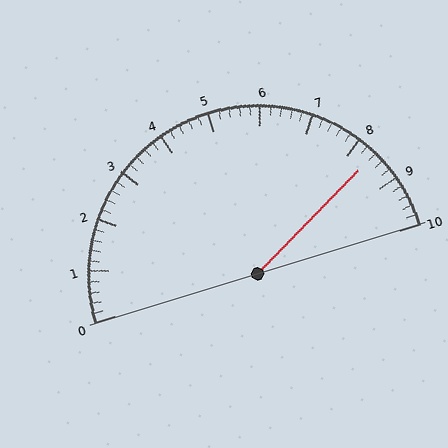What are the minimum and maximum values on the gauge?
The gauge ranges from 0 to 10.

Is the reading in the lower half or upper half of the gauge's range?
The reading is in the upper half of the range (0 to 10).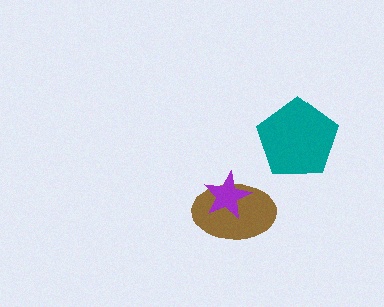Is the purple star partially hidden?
No, no other shape covers it.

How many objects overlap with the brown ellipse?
1 object overlaps with the brown ellipse.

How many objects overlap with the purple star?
1 object overlaps with the purple star.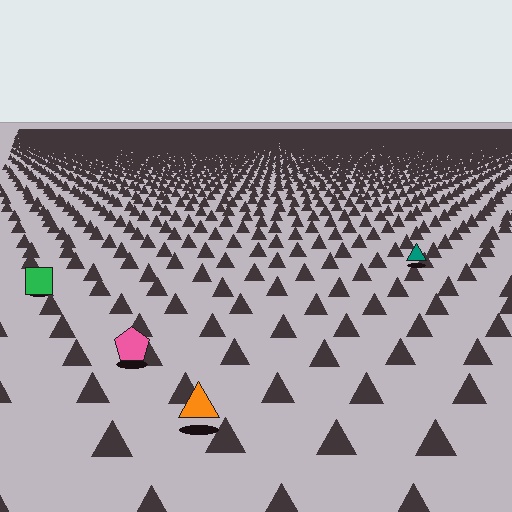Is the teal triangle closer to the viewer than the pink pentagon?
No. The pink pentagon is closer — you can tell from the texture gradient: the ground texture is coarser near it.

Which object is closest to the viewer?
The orange triangle is closest. The texture marks near it are larger and more spread out.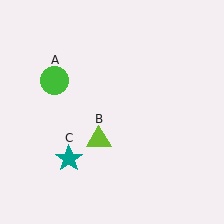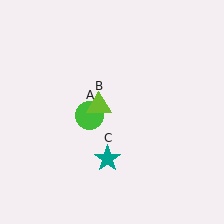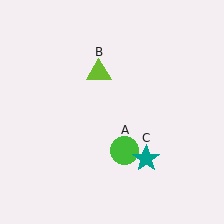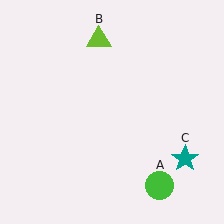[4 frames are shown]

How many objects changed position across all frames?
3 objects changed position: green circle (object A), lime triangle (object B), teal star (object C).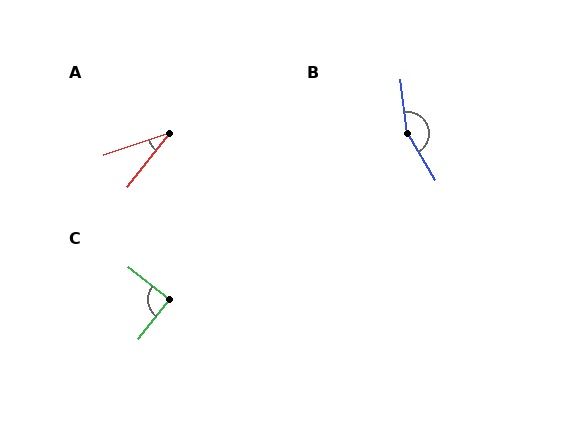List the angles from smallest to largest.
A (32°), C (90°), B (157°).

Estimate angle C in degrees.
Approximately 90 degrees.